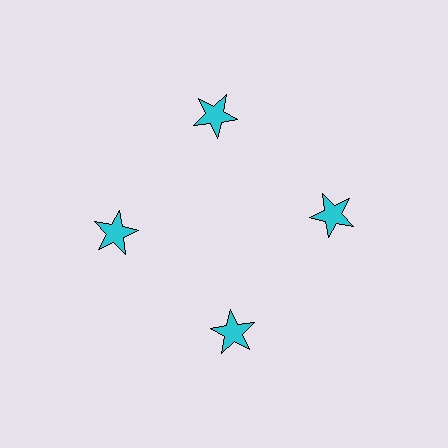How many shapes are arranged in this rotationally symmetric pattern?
There are 4 shapes, arranged in 4 groups of 1.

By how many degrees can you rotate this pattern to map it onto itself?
The pattern maps onto itself every 90 degrees of rotation.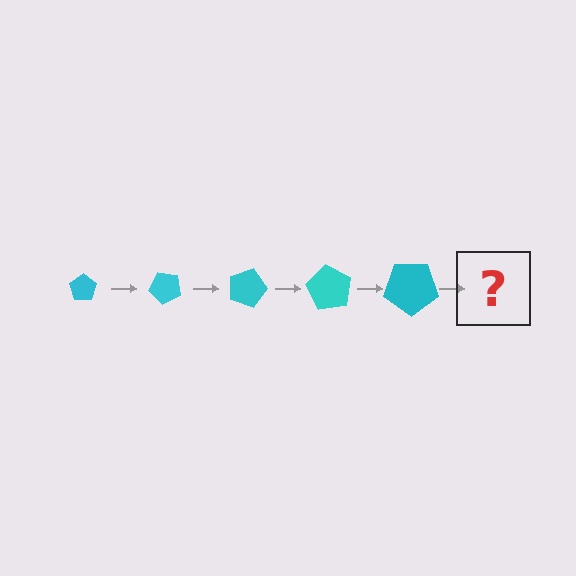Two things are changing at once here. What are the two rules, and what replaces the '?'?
The two rules are that the pentagon grows larger each step and it rotates 45 degrees each step. The '?' should be a pentagon, larger than the previous one and rotated 225 degrees from the start.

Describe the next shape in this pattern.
It should be a pentagon, larger than the previous one and rotated 225 degrees from the start.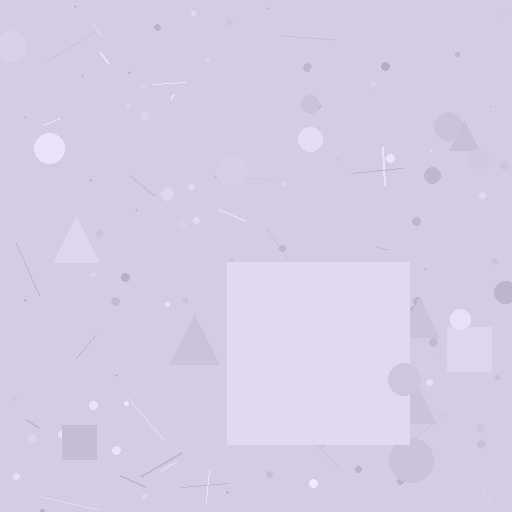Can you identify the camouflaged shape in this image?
The camouflaged shape is a square.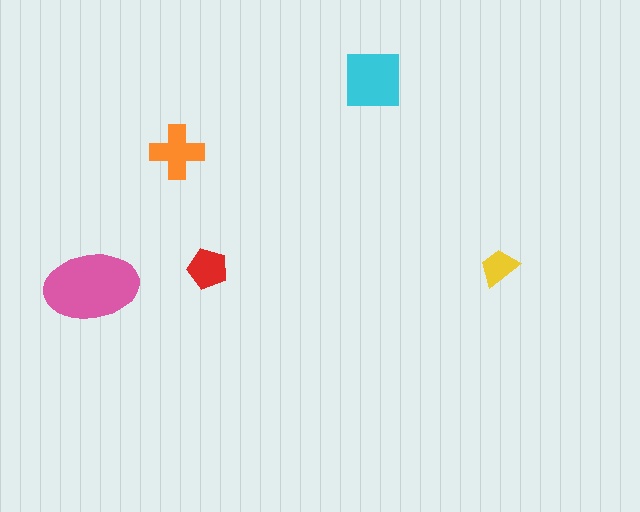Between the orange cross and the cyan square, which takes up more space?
The cyan square.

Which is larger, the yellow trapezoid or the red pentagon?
The red pentagon.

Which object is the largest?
The pink ellipse.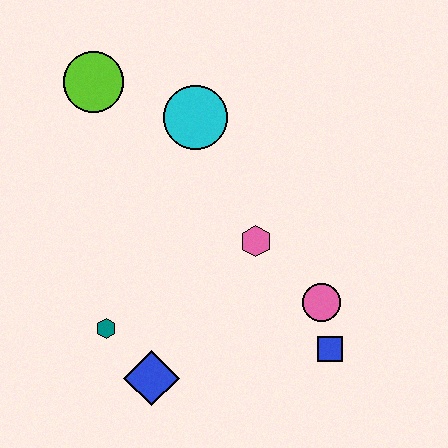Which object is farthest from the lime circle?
The blue square is farthest from the lime circle.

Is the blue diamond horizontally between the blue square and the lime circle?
Yes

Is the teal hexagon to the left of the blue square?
Yes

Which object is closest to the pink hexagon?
The pink circle is closest to the pink hexagon.